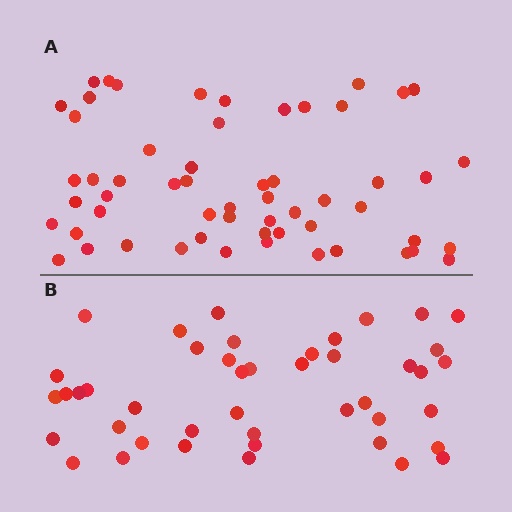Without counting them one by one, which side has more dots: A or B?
Region A (the top region) has more dots.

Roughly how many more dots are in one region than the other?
Region A has approximately 15 more dots than region B.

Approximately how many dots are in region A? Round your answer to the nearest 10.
About 60 dots. (The exact count is 57, which rounds to 60.)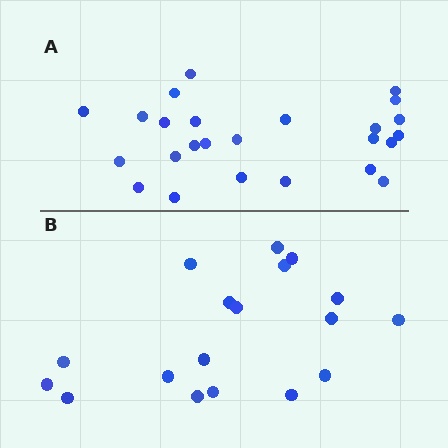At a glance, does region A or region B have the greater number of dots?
Region A (the top region) has more dots.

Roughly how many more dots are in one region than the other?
Region A has roughly 8 or so more dots than region B.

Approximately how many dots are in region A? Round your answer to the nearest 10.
About 20 dots. (The exact count is 25, which rounds to 20.)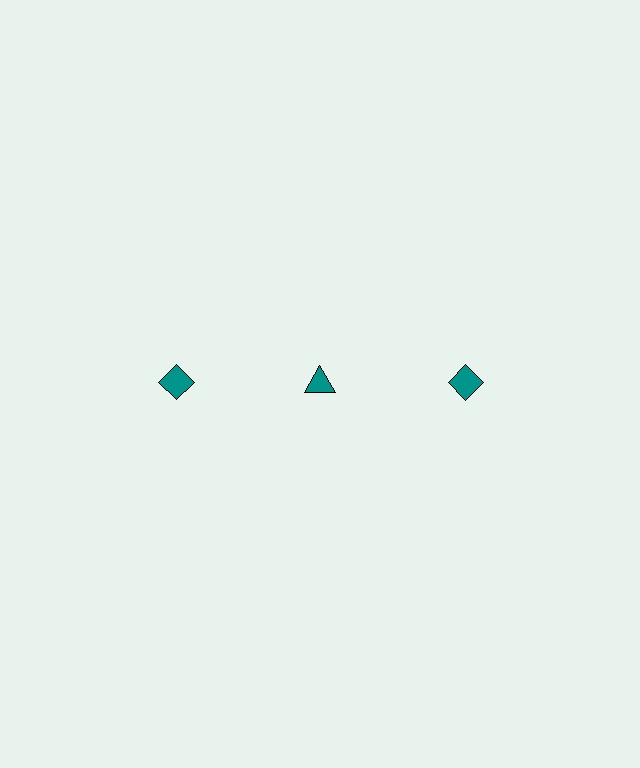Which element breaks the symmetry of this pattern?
The teal triangle in the top row, second from left column breaks the symmetry. All other shapes are teal diamonds.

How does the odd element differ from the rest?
It has a different shape: triangle instead of diamond.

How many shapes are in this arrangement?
There are 3 shapes arranged in a grid pattern.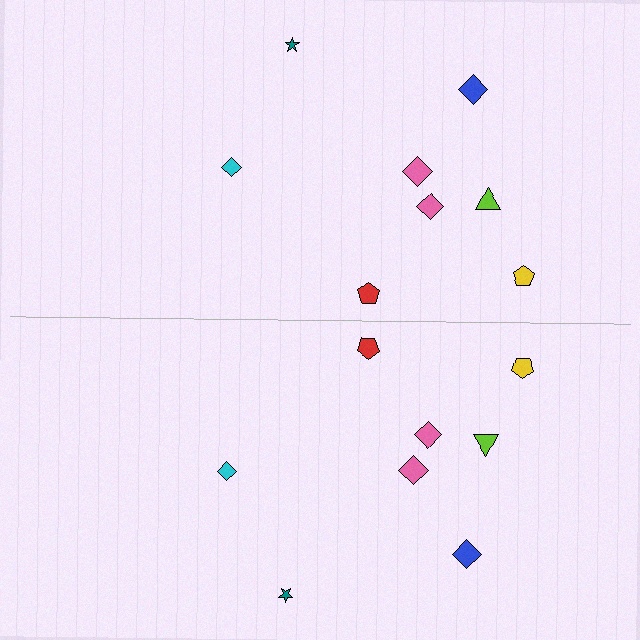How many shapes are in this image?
There are 16 shapes in this image.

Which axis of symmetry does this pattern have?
The pattern has a horizontal axis of symmetry running through the center of the image.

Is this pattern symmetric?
Yes, this pattern has bilateral (reflection) symmetry.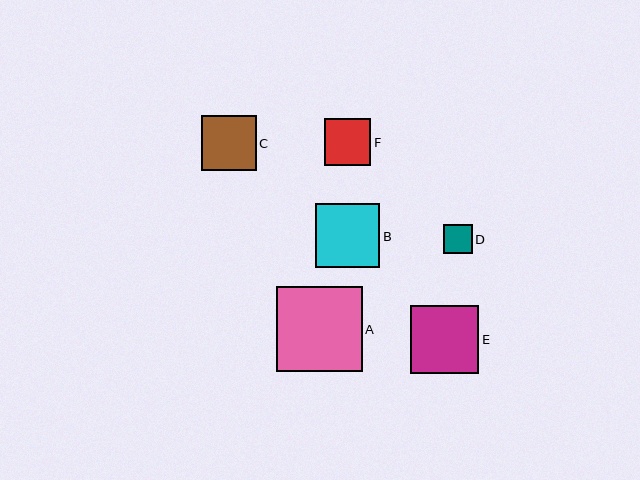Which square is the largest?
Square A is the largest with a size of approximately 85 pixels.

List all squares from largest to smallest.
From largest to smallest: A, E, B, C, F, D.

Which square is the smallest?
Square D is the smallest with a size of approximately 29 pixels.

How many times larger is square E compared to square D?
Square E is approximately 2.3 times the size of square D.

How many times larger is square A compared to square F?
Square A is approximately 1.8 times the size of square F.